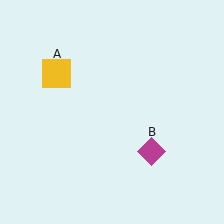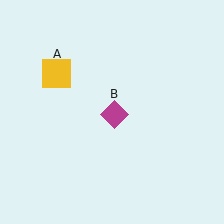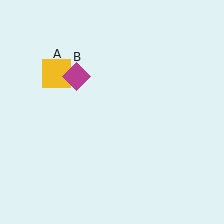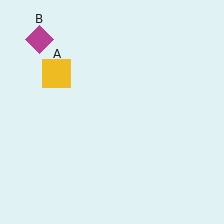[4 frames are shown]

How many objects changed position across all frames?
1 object changed position: magenta diamond (object B).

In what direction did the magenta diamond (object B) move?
The magenta diamond (object B) moved up and to the left.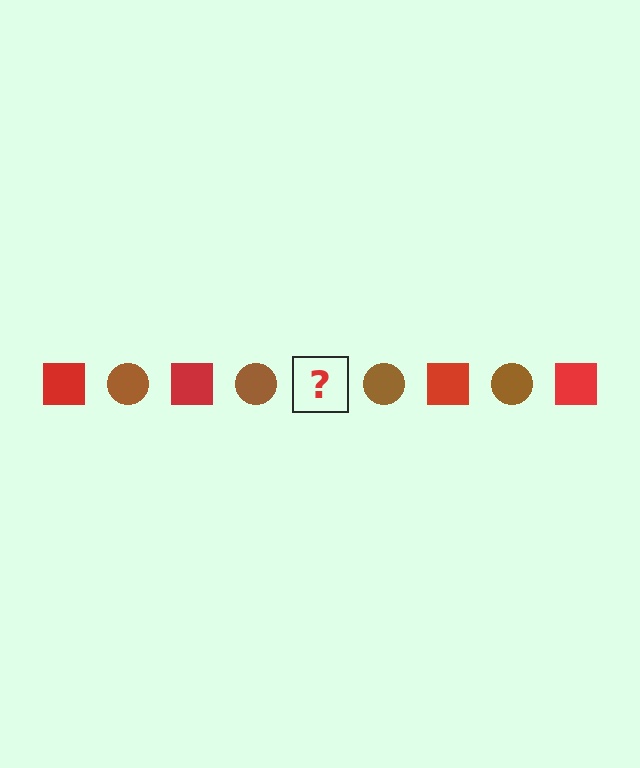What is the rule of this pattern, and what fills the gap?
The rule is that the pattern alternates between red square and brown circle. The gap should be filled with a red square.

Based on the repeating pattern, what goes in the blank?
The blank should be a red square.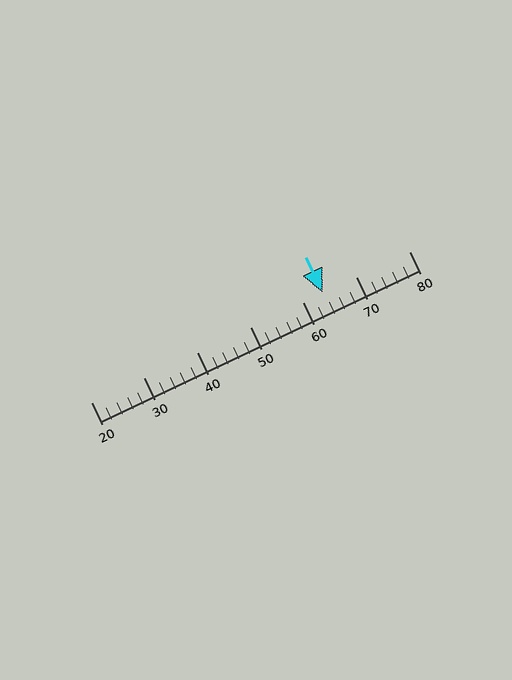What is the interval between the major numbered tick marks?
The major tick marks are spaced 10 units apart.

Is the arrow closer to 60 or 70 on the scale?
The arrow is closer to 60.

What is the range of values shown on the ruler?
The ruler shows values from 20 to 80.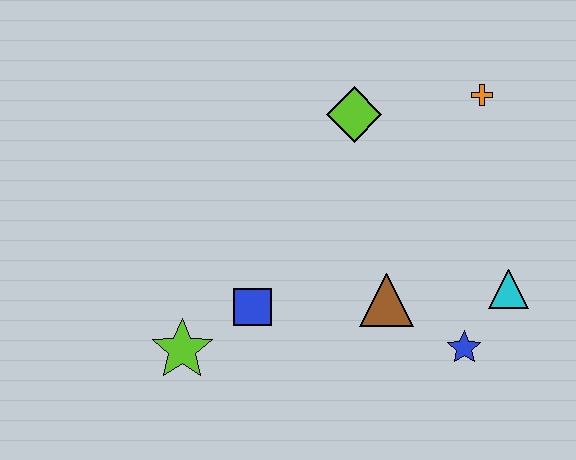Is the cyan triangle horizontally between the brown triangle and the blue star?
No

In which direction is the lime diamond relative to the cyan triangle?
The lime diamond is above the cyan triangle.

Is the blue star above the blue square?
No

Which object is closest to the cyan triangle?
The blue star is closest to the cyan triangle.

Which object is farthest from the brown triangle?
The orange cross is farthest from the brown triangle.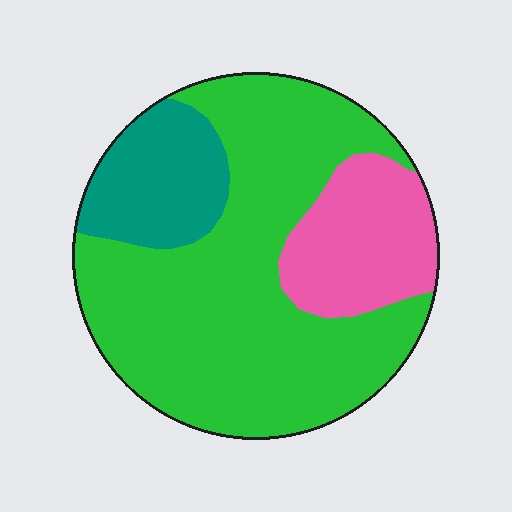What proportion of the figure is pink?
Pink covers 19% of the figure.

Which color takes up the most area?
Green, at roughly 65%.